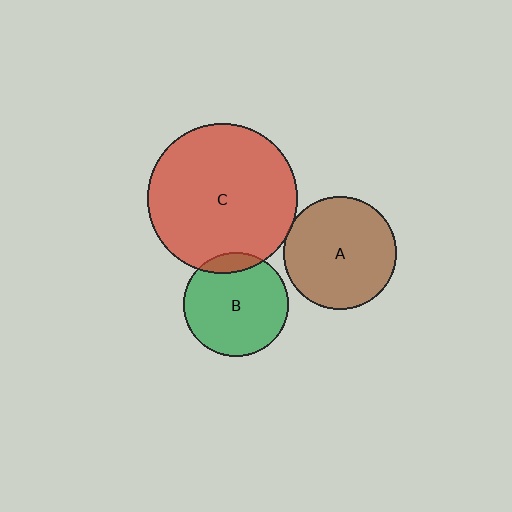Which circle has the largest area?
Circle C (red).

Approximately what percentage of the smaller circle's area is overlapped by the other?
Approximately 5%.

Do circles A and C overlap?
Yes.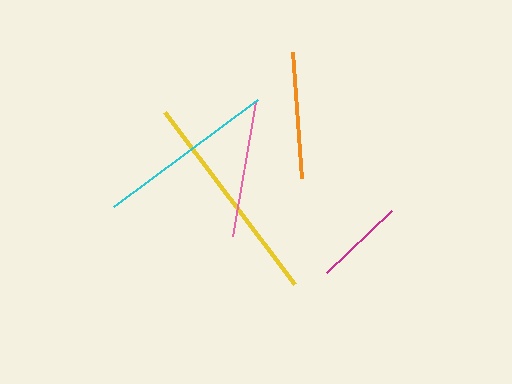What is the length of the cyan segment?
The cyan segment is approximately 180 pixels long.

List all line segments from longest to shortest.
From longest to shortest: yellow, cyan, pink, orange, magenta.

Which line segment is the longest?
The yellow line is the longest at approximately 215 pixels.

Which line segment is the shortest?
The magenta line is the shortest at approximately 90 pixels.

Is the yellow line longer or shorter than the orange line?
The yellow line is longer than the orange line.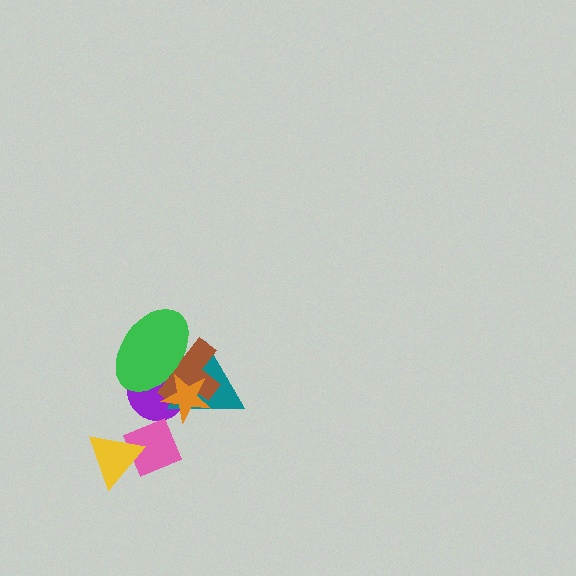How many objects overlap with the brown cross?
4 objects overlap with the brown cross.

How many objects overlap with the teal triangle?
4 objects overlap with the teal triangle.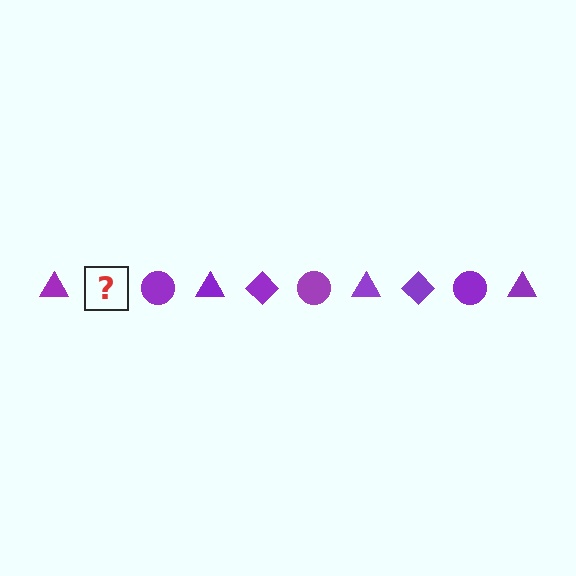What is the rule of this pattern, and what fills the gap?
The rule is that the pattern cycles through triangle, diamond, circle shapes in purple. The gap should be filled with a purple diamond.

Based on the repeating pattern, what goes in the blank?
The blank should be a purple diamond.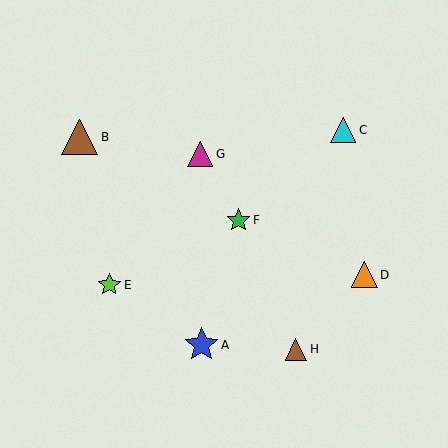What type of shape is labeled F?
Shape F is a green star.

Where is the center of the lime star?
The center of the lime star is at (109, 285).